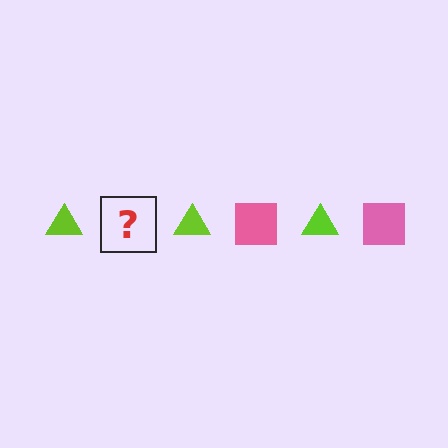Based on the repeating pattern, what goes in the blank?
The blank should be a pink square.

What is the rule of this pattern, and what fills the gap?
The rule is that the pattern alternates between lime triangle and pink square. The gap should be filled with a pink square.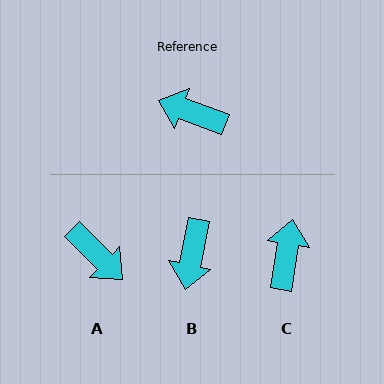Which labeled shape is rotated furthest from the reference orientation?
A, about 155 degrees away.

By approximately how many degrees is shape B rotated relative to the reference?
Approximately 99 degrees counter-clockwise.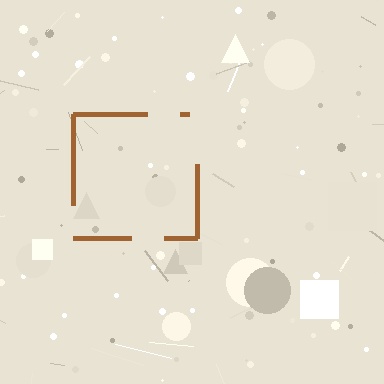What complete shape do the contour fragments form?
The contour fragments form a square.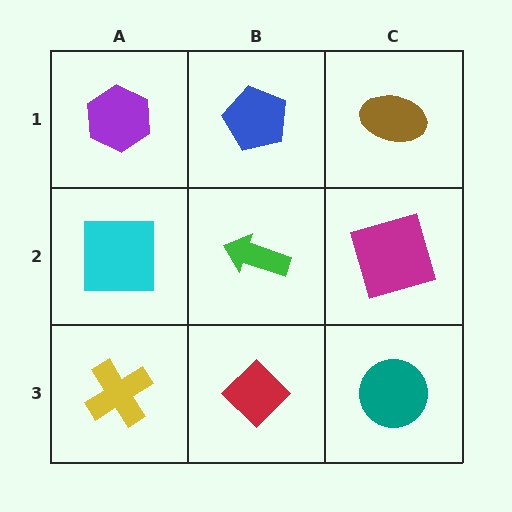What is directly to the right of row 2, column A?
A green arrow.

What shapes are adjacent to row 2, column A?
A purple hexagon (row 1, column A), a yellow cross (row 3, column A), a green arrow (row 2, column B).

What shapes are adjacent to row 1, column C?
A magenta square (row 2, column C), a blue pentagon (row 1, column B).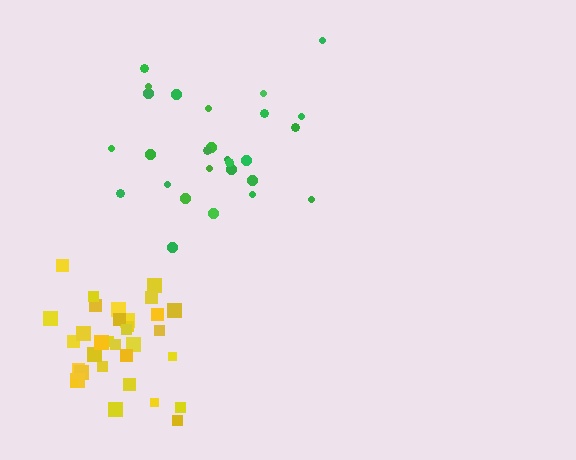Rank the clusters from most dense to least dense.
yellow, green.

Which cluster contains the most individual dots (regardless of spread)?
Yellow (34).